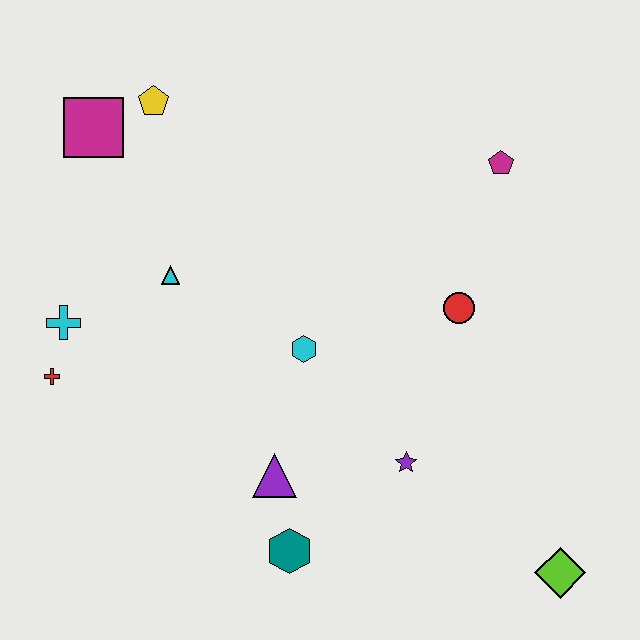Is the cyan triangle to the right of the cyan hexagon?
No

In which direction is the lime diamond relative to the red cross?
The lime diamond is to the right of the red cross.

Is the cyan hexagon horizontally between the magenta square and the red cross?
No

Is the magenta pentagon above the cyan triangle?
Yes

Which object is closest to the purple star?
The purple triangle is closest to the purple star.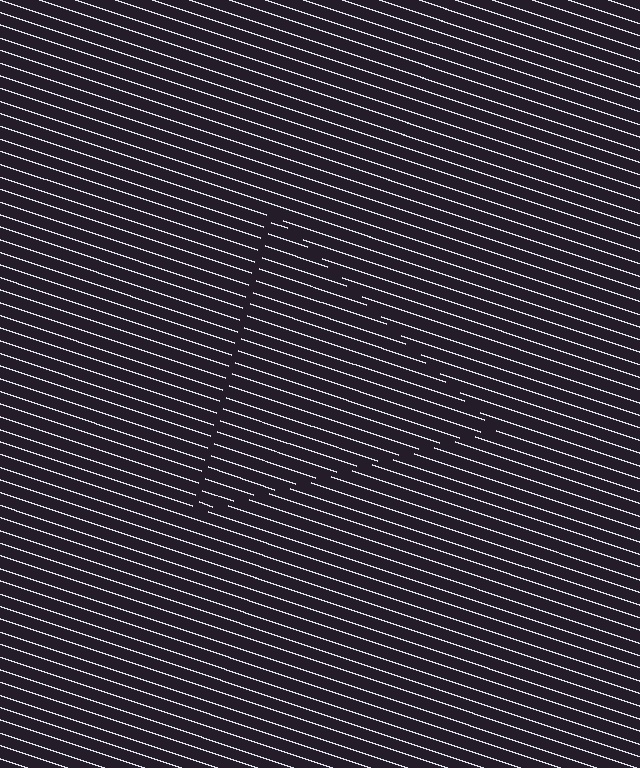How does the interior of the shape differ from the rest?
The interior of the shape contains the same grating, shifted by half a period — the contour is defined by the phase discontinuity where line-ends from the inner and outer gratings abut.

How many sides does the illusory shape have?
3 sides — the line-ends trace a triangle.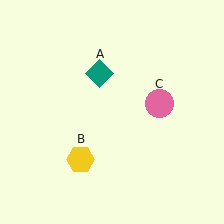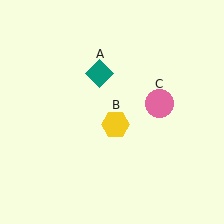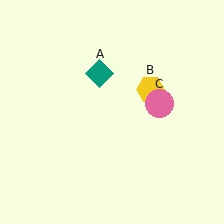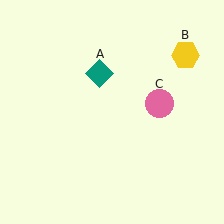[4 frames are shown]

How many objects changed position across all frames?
1 object changed position: yellow hexagon (object B).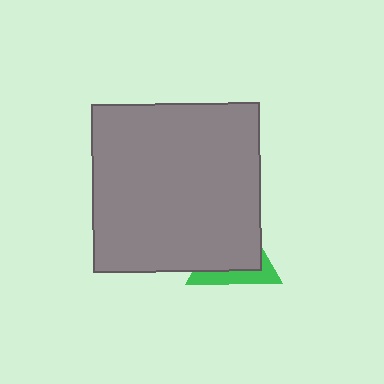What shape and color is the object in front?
The object in front is a gray square.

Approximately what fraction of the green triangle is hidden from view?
Roughly 67% of the green triangle is hidden behind the gray square.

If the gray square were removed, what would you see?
You would see the complete green triangle.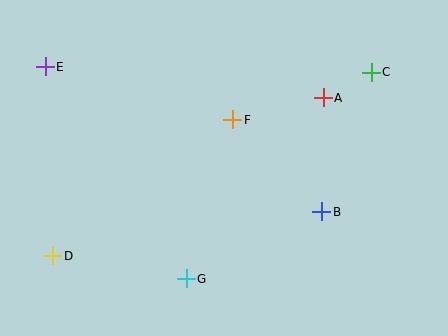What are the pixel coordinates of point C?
Point C is at (371, 72).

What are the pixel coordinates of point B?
Point B is at (322, 212).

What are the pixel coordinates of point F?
Point F is at (233, 120).